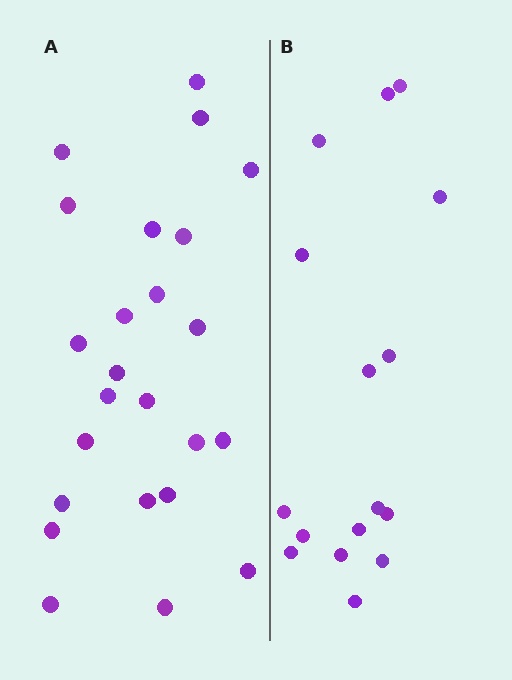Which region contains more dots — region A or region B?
Region A (the left region) has more dots.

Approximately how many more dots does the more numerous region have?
Region A has roughly 8 or so more dots than region B.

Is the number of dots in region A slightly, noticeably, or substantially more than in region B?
Region A has substantially more. The ratio is roughly 1.5 to 1.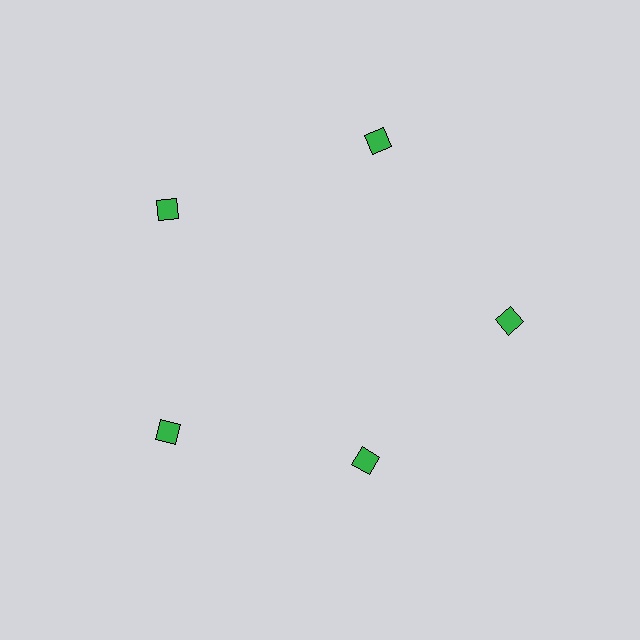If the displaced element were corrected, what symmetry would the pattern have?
It would have 5-fold rotational symmetry — the pattern would map onto itself every 72 degrees.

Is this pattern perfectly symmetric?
No. The 5 green squares are arranged in a ring, but one element near the 5 o'clock position is pulled inward toward the center, breaking the 5-fold rotational symmetry.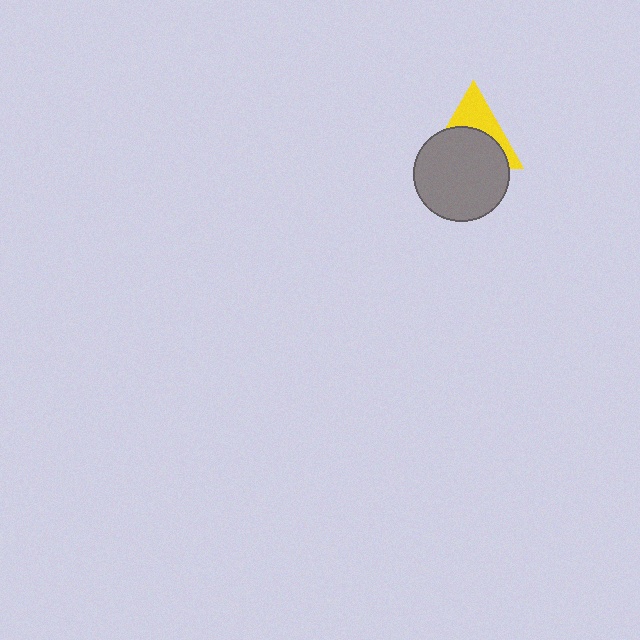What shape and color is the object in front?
The object in front is a gray circle.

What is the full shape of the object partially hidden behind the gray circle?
The partially hidden object is a yellow triangle.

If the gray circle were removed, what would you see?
You would see the complete yellow triangle.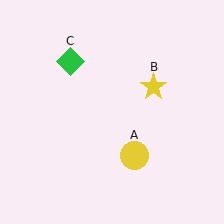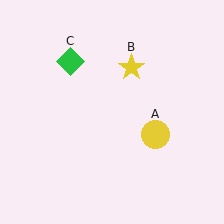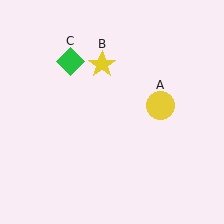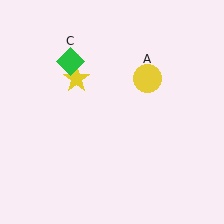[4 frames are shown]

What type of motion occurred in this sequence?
The yellow circle (object A), yellow star (object B) rotated counterclockwise around the center of the scene.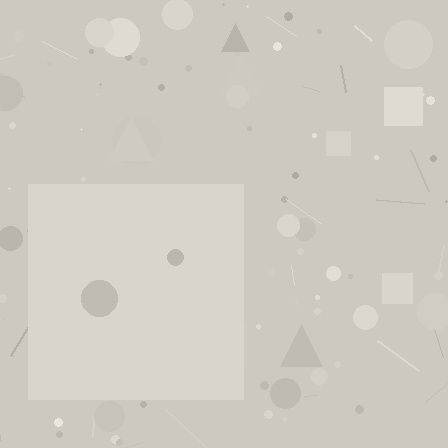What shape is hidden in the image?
A square is hidden in the image.